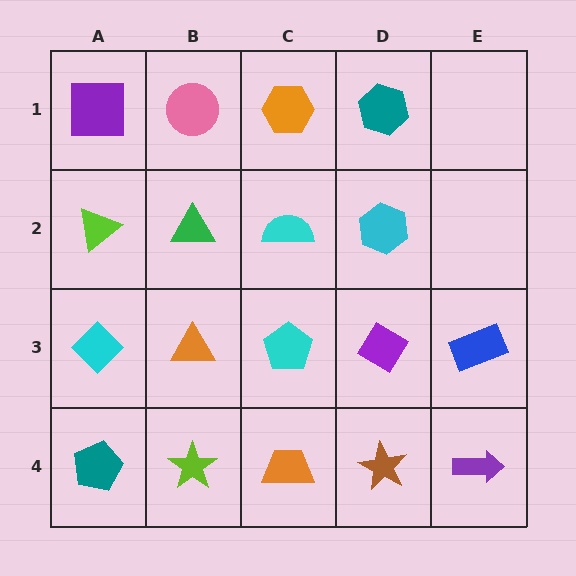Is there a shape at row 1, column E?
No, that cell is empty.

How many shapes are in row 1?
4 shapes.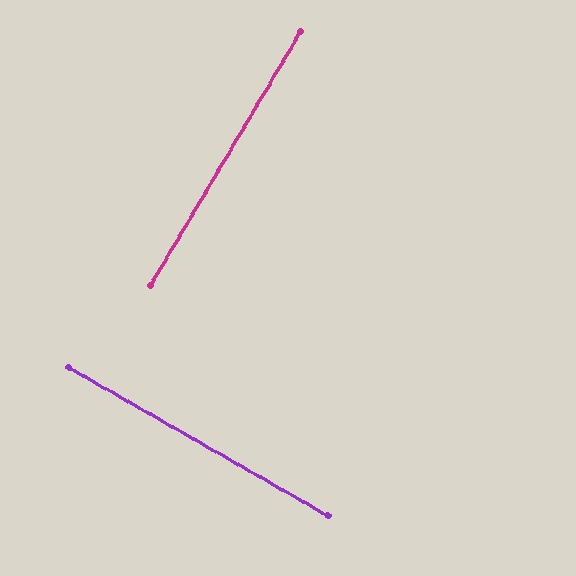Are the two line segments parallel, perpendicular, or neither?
Perpendicular — they meet at approximately 89°.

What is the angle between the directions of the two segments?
Approximately 89 degrees.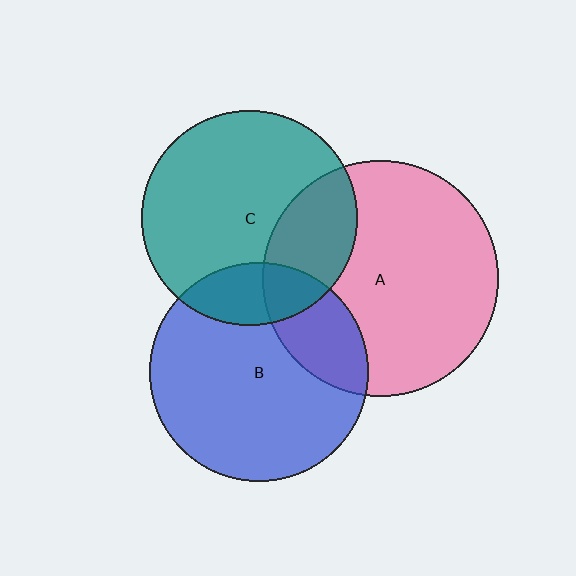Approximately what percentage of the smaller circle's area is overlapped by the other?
Approximately 25%.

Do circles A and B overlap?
Yes.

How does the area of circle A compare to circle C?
Approximately 1.2 times.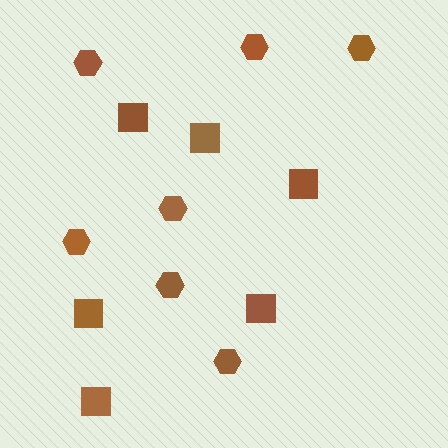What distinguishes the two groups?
There are 2 groups: one group of hexagons (7) and one group of squares (6).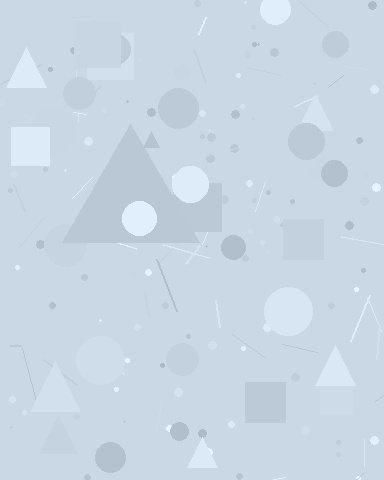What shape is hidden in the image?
A triangle is hidden in the image.